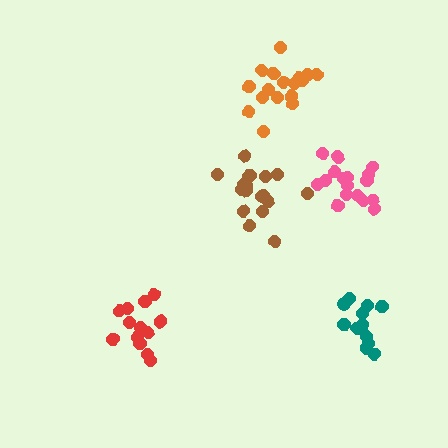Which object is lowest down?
The teal cluster is bottommost.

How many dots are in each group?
Group 1: 13 dots, Group 2: 17 dots, Group 3: 13 dots, Group 4: 18 dots, Group 5: 17 dots (78 total).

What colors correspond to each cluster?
The clusters are colored: red, pink, teal, brown, orange.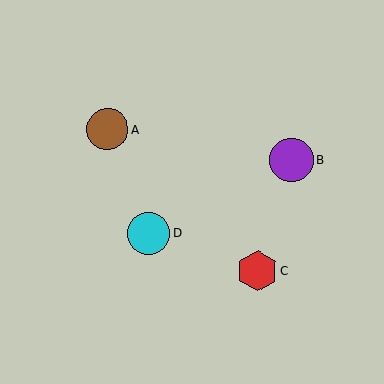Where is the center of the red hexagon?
The center of the red hexagon is at (257, 271).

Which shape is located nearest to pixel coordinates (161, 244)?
The cyan circle (labeled D) at (148, 233) is nearest to that location.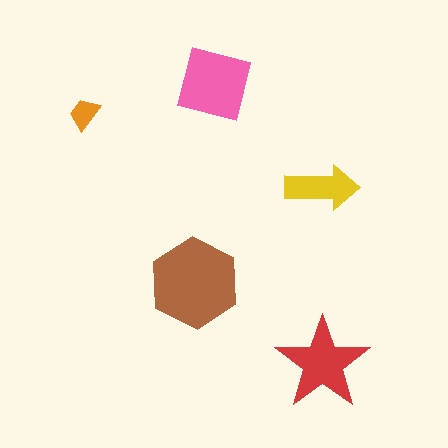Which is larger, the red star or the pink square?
The pink square.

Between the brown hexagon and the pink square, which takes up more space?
The brown hexagon.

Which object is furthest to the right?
The red star is rightmost.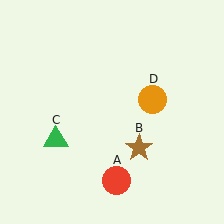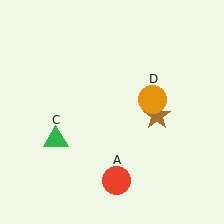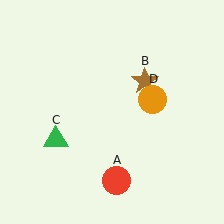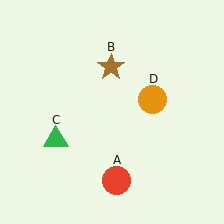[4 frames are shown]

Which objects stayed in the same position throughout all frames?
Red circle (object A) and green triangle (object C) and orange circle (object D) remained stationary.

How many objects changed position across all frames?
1 object changed position: brown star (object B).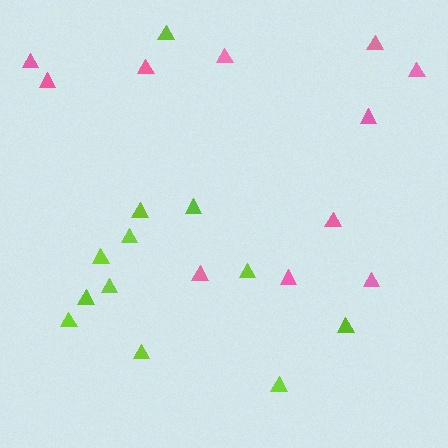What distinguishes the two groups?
There are 2 groups: one group of lime triangles (12) and one group of pink triangles (11).